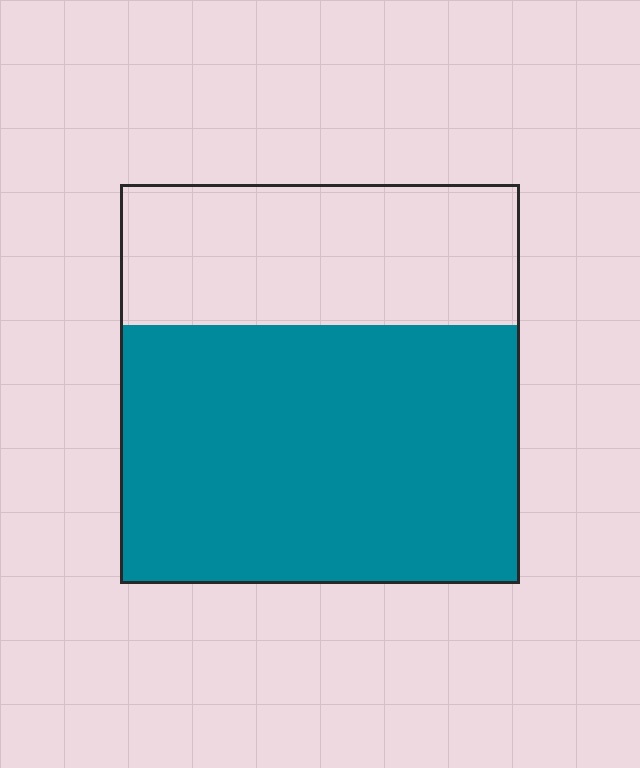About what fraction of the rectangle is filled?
About two thirds (2/3).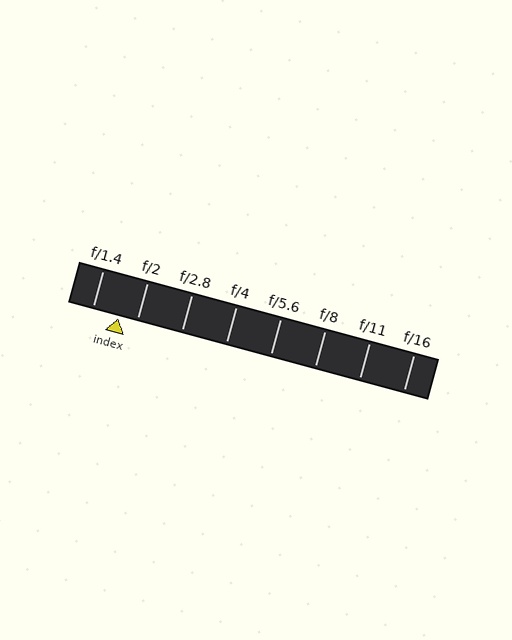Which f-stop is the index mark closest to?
The index mark is closest to f/2.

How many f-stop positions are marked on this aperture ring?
There are 8 f-stop positions marked.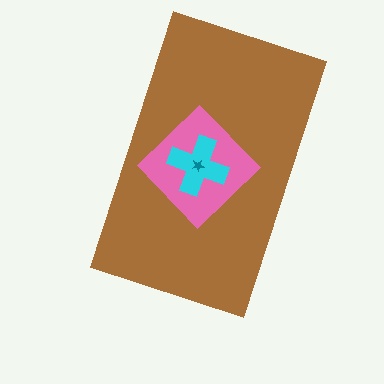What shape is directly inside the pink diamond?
The cyan cross.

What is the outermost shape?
The brown rectangle.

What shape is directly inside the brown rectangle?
The pink diamond.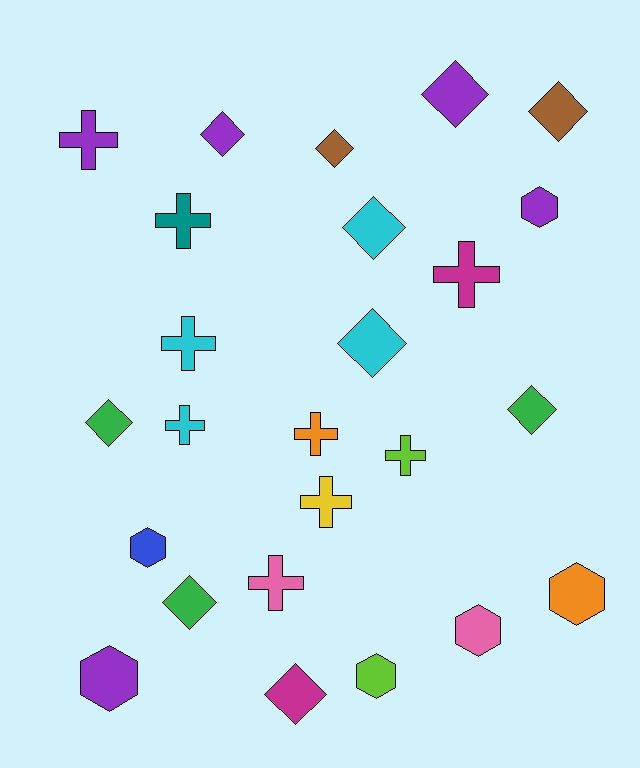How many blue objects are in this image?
There is 1 blue object.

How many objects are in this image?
There are 25 objects.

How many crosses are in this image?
There are 9 crosses.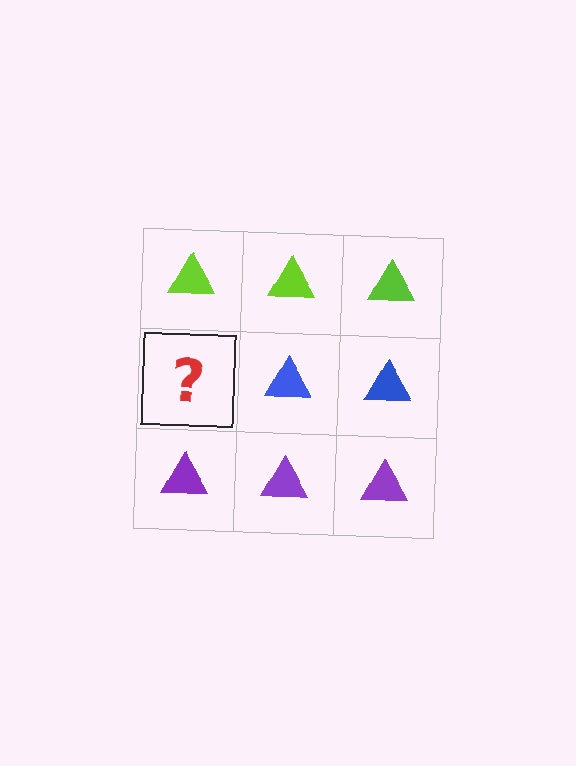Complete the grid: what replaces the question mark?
The question mark should be replaced with a blue triangle.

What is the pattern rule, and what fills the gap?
The rule is that each row has a consistent color. The gap should be filled with a blue triangle.